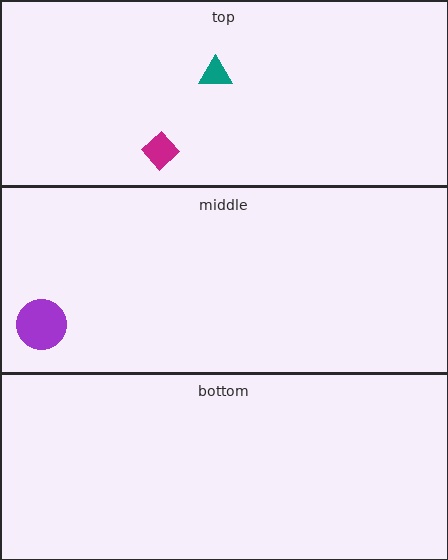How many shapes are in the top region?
2.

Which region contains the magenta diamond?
The top region.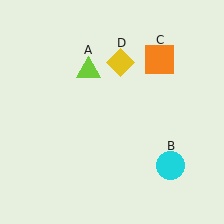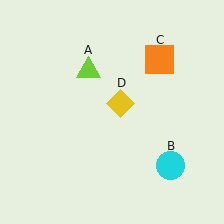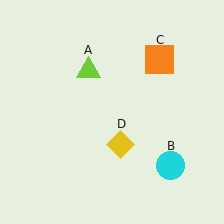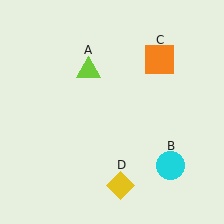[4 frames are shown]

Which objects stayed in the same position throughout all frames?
Lime triangle (object A) and cyan circle (object B) and orange square (object C) remained stationary.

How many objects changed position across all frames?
1 object changed position: yellow diamond (object D).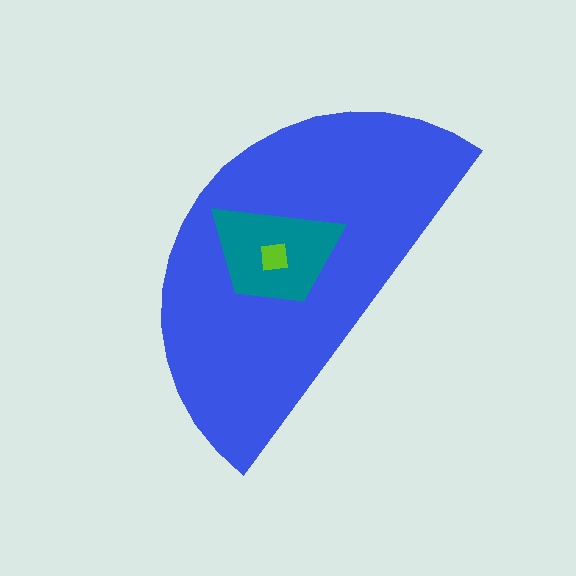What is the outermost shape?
The blue semicircle.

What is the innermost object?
The lime square.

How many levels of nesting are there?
3.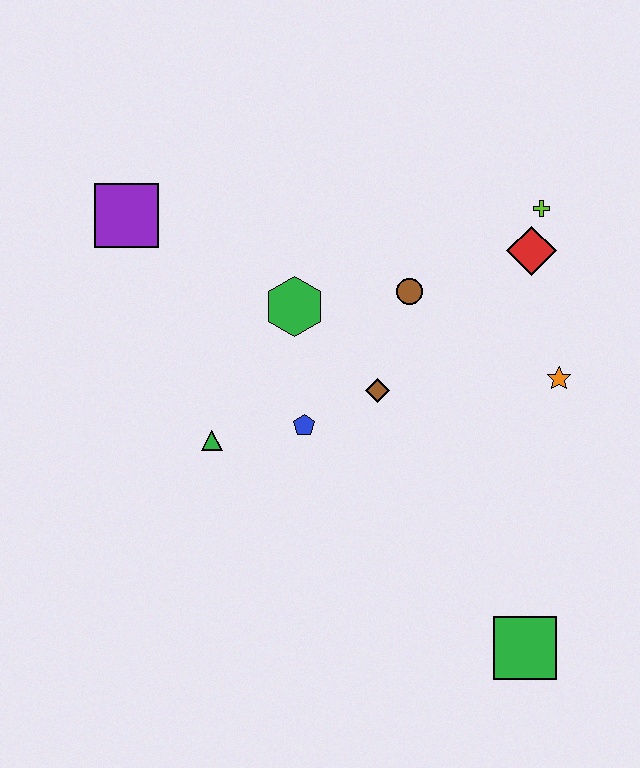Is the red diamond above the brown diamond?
Yes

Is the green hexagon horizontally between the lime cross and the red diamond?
No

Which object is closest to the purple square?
The green hexagon is closest to the purple square.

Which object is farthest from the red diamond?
The purple square is farthest from the red diamond.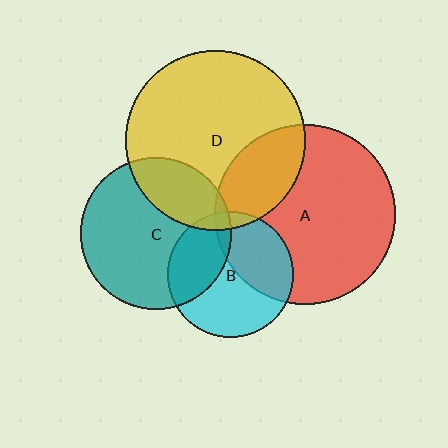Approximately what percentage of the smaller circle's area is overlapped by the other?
Approximately 35%.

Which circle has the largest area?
Circle A (red).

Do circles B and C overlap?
Yes.